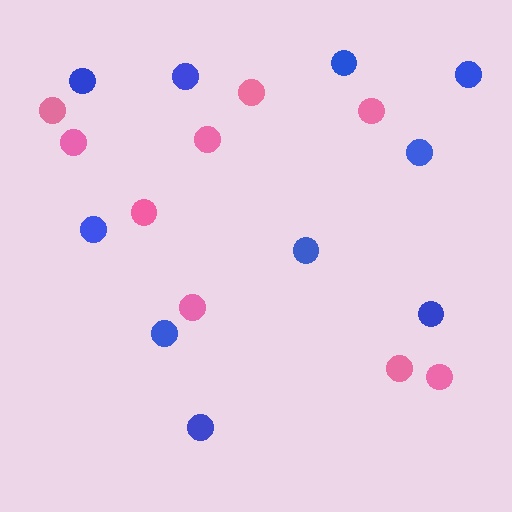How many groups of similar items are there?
There are 2 groups: one group of blue circles (10) and one group of pink circles (9).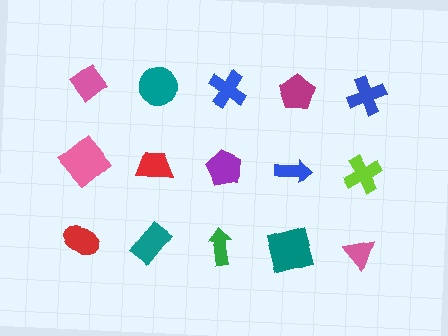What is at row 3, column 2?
A teal rectangle.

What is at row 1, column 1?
A pink diamond.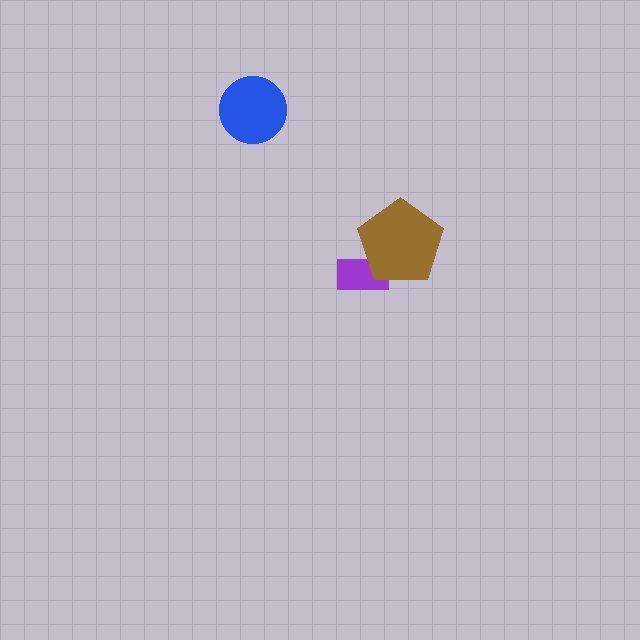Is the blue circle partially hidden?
No, no other shape covers it.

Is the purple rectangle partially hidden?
Yes, it is partially covered by another shape.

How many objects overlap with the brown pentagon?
1 object overlaps with the brown pentagon.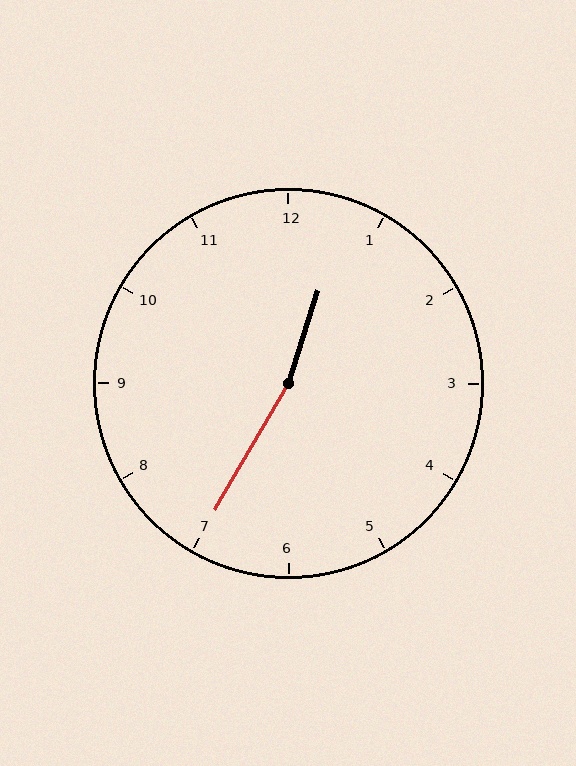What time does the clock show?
12:35.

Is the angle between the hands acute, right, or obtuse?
It is obtuse.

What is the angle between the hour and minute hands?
Approximately 168 degrees.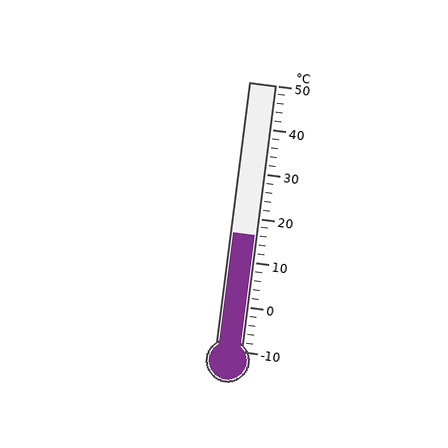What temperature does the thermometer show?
The thermometer shows approximately 16°C.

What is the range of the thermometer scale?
The thermometer scale ranges from -10°C to 50°C.